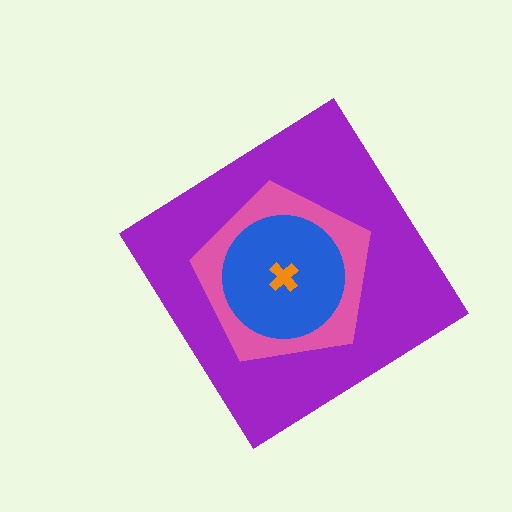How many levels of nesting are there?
4.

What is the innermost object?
The orange cross.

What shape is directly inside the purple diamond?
The pink pentagon.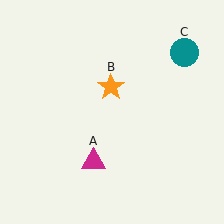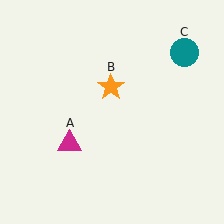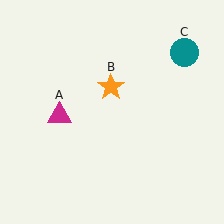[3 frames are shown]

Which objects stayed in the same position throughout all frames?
Orange star (object B) and teal circle (object C) remained stationary.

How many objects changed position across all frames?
1 object changed position: magenta triangle (object A).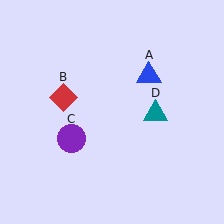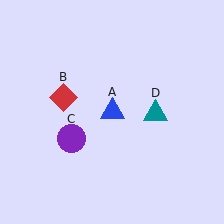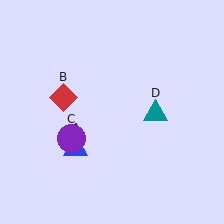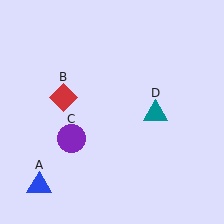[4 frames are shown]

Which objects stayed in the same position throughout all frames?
Red diamond (object B) and purple circle (object C) and teal triangle (object D) remained stationary.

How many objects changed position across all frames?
1 object changed position: blue triangle (object A).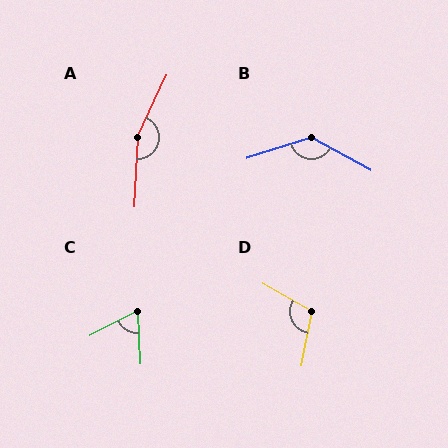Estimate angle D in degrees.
Approximately 110 degrees.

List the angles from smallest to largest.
C (65°), D (110°), B (134°), A (158°).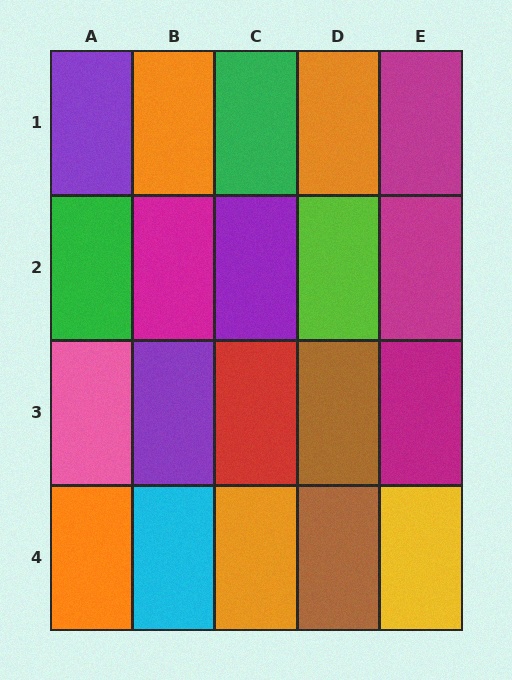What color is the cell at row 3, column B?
Purple.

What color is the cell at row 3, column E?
Magenta.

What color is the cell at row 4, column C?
Orange.